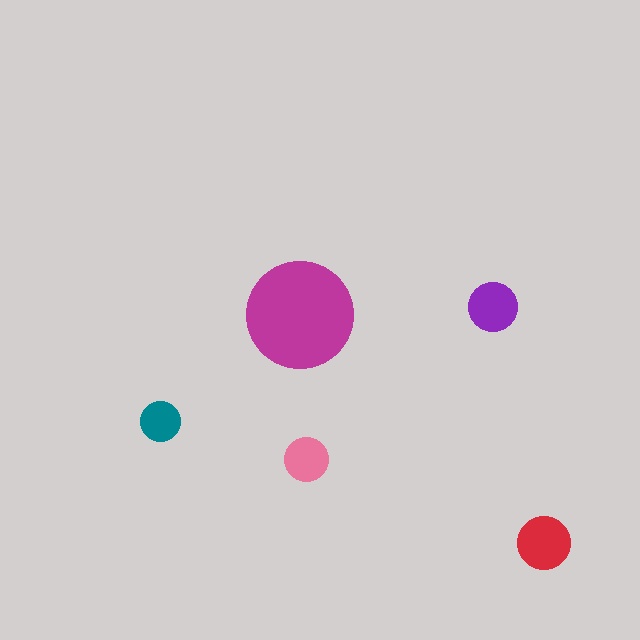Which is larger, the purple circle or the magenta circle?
The magenta one.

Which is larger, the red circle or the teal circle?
The red one.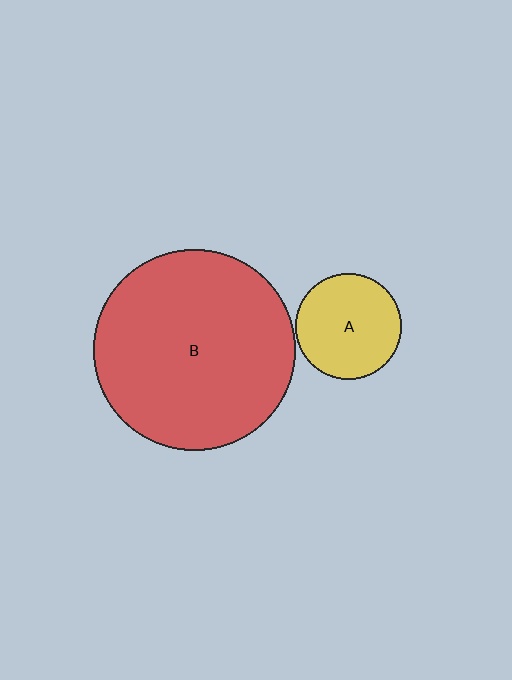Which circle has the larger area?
Circle B (red).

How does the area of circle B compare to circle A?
Approximately 3.7 times.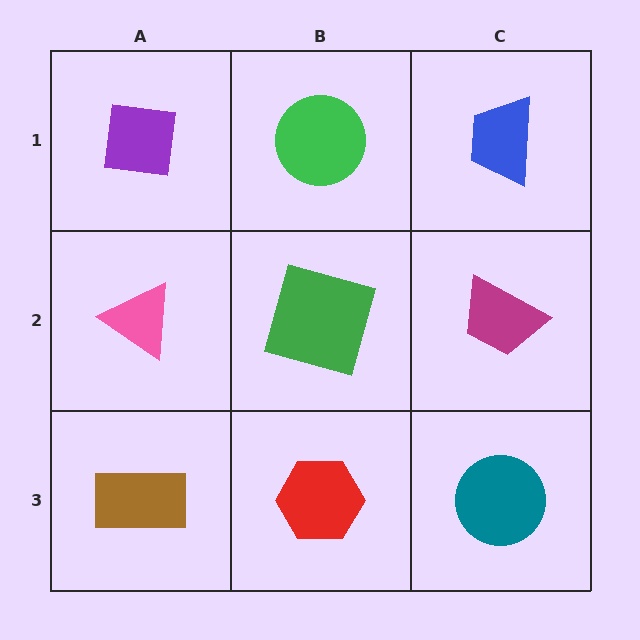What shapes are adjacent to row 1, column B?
A green square (row 2, column B), a purple square (row 1, column A), a blue trapezoid (row 1, column C).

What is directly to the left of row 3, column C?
A red hexagon.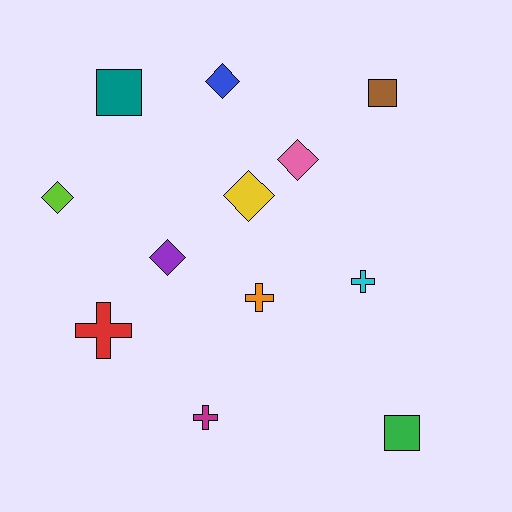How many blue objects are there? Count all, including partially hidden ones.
There is 1 blue object.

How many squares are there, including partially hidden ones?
There are 3 squares.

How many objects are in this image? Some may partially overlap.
There are 12 objects.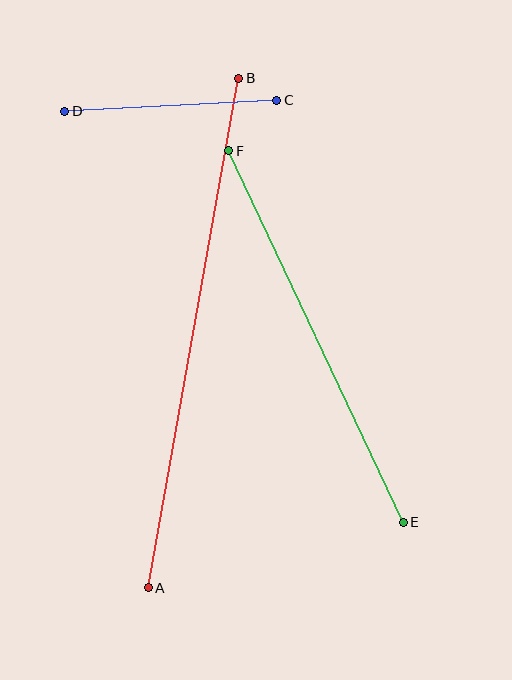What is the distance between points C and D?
The distance is approximately 212 pixels.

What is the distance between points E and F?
The distance is approximately 410 pixels.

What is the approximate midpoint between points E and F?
The midpoint is at approximately (316, 336) pixels.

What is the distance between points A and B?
The distance is approximately 517 pixels.